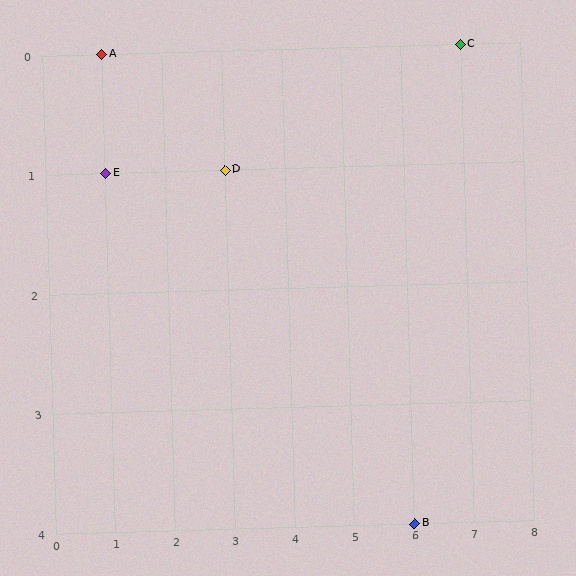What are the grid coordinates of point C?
Point C is at grid coordinates (7, 0).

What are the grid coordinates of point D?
Point D is at grid coordinates (3, 1).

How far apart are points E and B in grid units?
Points E and B are 5 columns and 3 rows apart (about 5.8 grid units diagonally).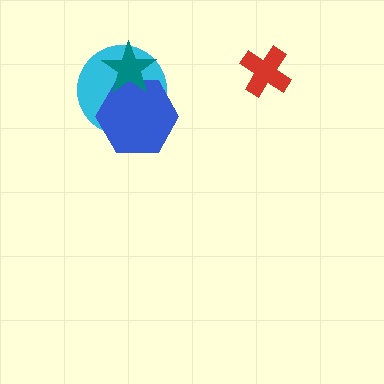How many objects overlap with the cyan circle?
2 objects overlap with the cyan circle.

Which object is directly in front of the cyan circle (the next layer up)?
The blue hexagon is directly in front of the cyan circle.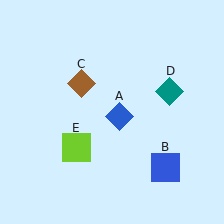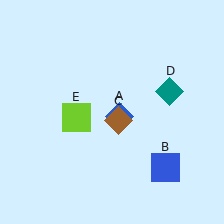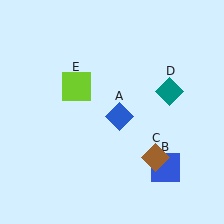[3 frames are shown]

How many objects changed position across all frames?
2 objects changed position: brown diamond (object C), lime square (object E).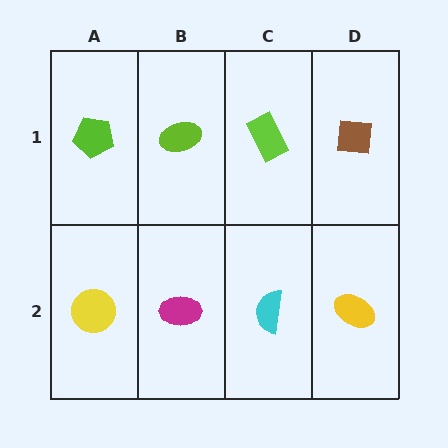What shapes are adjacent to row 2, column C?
A lime rectangle (row 1, column C), a magenta ellipse (row 2, column B), a yellow ellipse (row 2, column D).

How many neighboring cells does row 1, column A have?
2.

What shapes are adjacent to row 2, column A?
A lime pentagon (row 1, column A), a magenta ellipse (row 2, column B).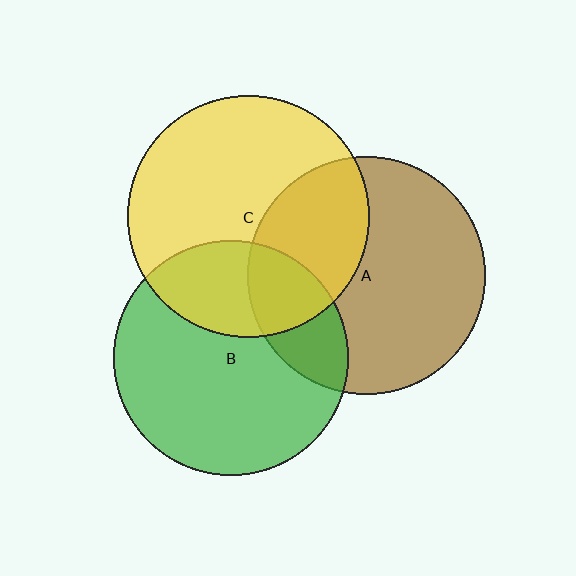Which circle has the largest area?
Circle C (yellow).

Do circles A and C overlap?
Yes.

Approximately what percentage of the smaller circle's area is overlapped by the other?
Approximately 35%.